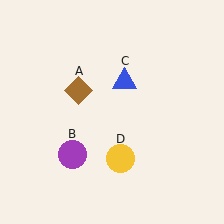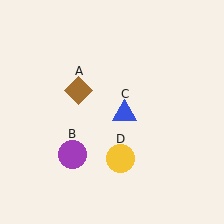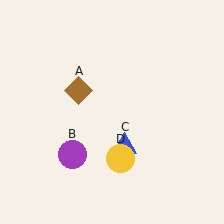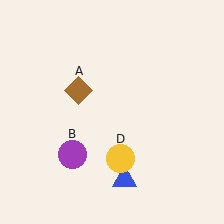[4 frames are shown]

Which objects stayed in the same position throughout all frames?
Brown diamond (object A) and purple circle (object B) and yellow circle (object D) remained stationary.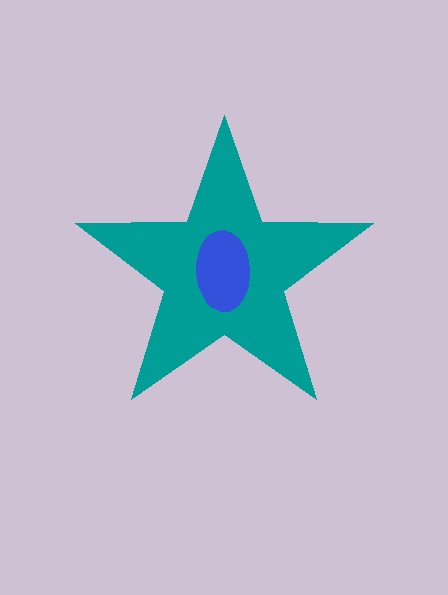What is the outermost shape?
The teal star.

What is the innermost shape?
The blue ellipse.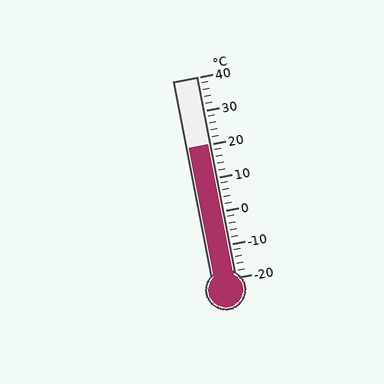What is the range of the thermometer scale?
The thermometer scale ranges from -20°C to 40°C.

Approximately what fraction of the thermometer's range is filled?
The thermometer is filled to approximately 65% of its range.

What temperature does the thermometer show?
The thermometer shows approximately 20°C.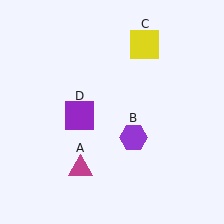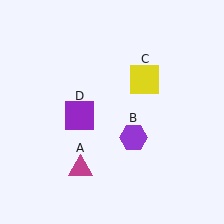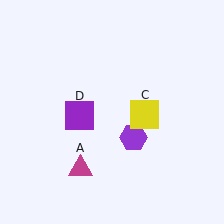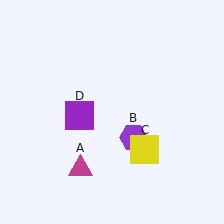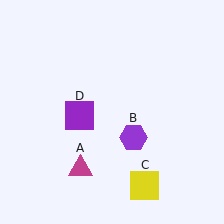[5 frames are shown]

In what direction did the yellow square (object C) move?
The yellow square (object C) moved down.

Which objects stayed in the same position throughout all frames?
Magenta triangle (object A) and purple hexagon (object B) and purple square (object D) remained stationary.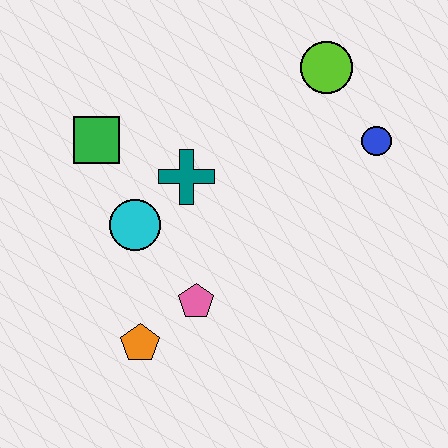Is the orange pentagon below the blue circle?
Yes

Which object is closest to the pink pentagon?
The orange pentagon is closest to the pink pentagon.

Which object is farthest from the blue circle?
The orange pentagon is farthest from the blue circle.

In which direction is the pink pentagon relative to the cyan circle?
The pink pentagon is below the cyan circle.